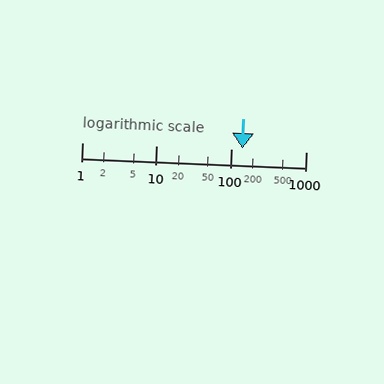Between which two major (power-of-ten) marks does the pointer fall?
The pointer is between 100 and 1000.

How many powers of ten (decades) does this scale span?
The scale spans 3 decades, from 1 to 1000.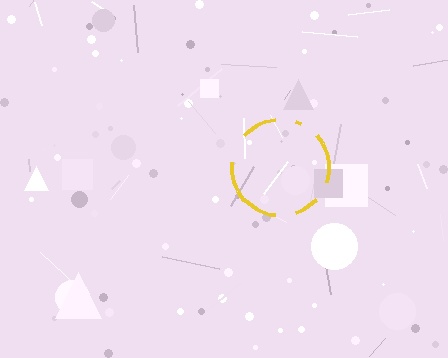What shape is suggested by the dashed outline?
The dashed outline suggests a circle.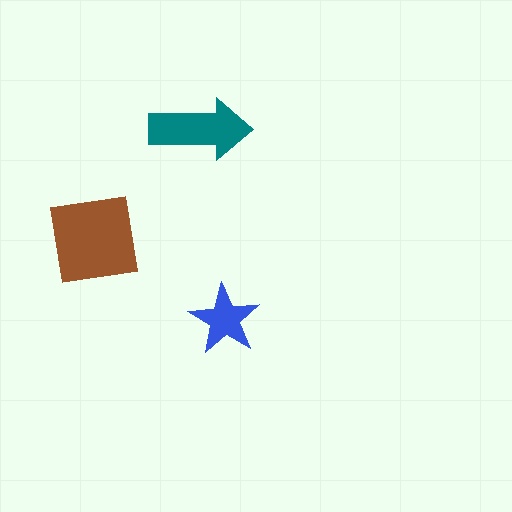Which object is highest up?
The teal arrow is topmost.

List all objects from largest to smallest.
The brown square, the teal arrow, the blue star.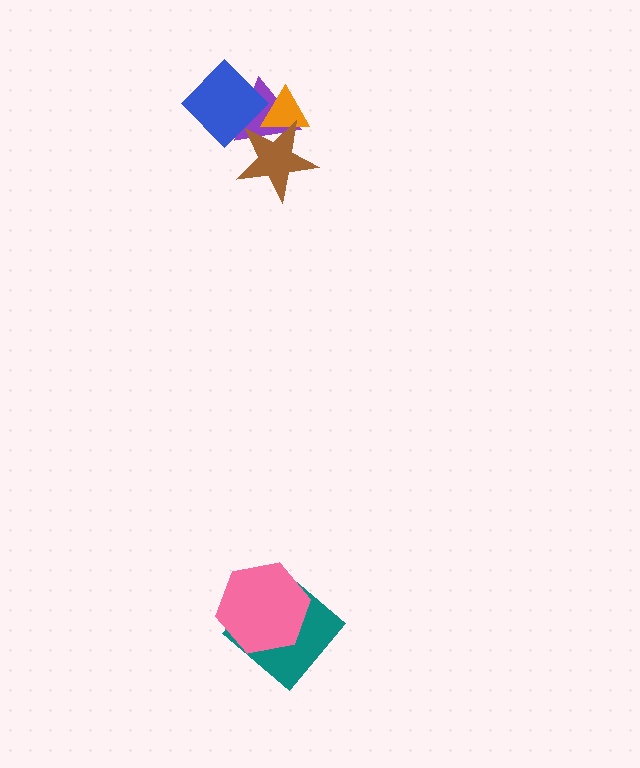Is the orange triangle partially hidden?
Yes, it is partially covered by another shape.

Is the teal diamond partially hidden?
Yes, it is partially covered by another shape.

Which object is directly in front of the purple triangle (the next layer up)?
The orange triangle is directly in front of the purple triangle.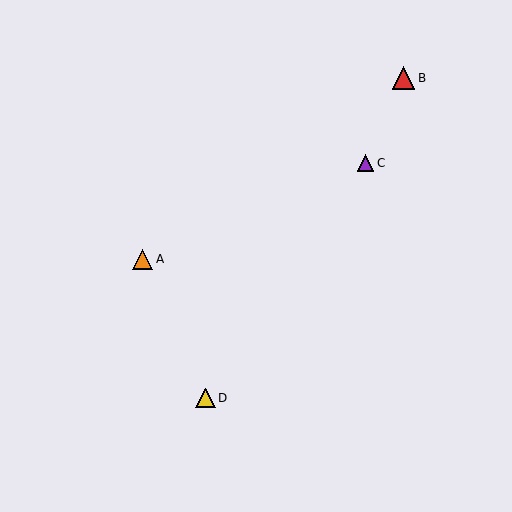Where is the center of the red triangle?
The center of the red triangle is at (404, 78).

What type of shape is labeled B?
Shape B is a red triangle.